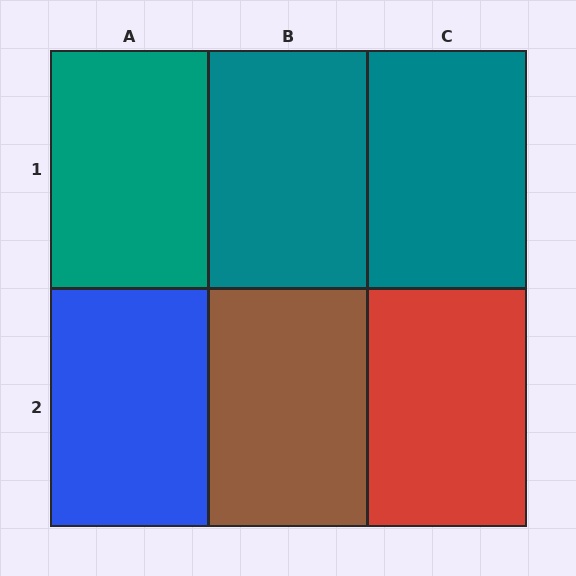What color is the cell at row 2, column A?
Blue.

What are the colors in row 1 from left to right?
Teal, teal, teal.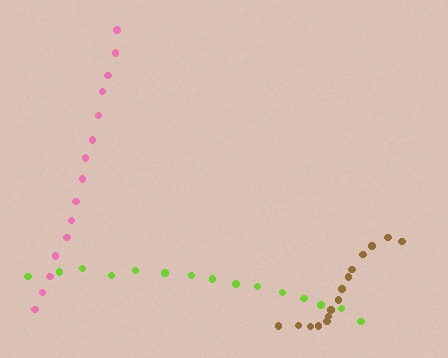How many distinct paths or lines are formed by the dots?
There are 3 distinct paths.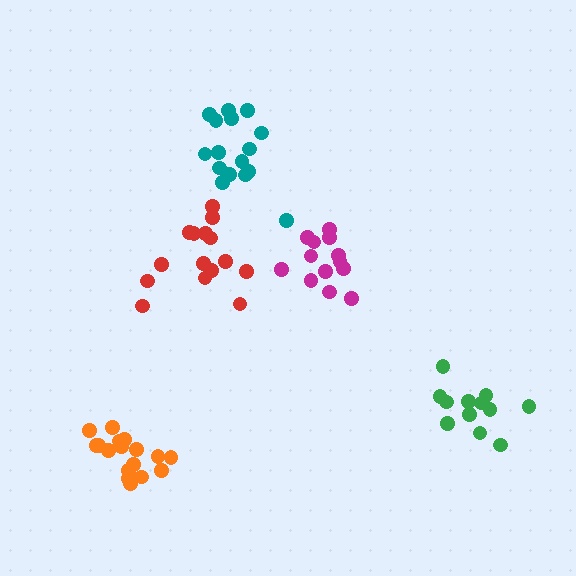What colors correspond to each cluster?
The clusters are colored: orange, magenta, red, green, teal.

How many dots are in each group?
Group 1: 17 dots, Group 2: 13 dots, Group 3: 15 dots, Group 4: 12 dots, Group 5: 16 dots (73 total).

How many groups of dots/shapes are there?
There are 5 groups.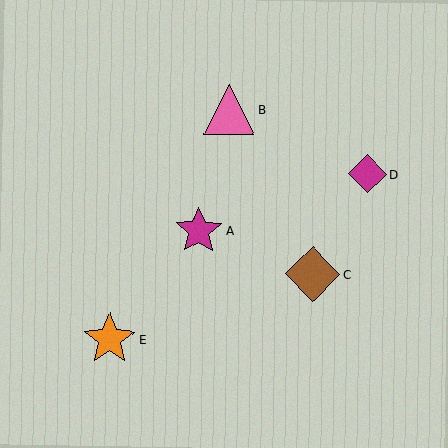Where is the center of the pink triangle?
The center of the pink triangle is at (229, 109).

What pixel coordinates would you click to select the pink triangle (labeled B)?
Click at (229, 109) to select the pink triangle B.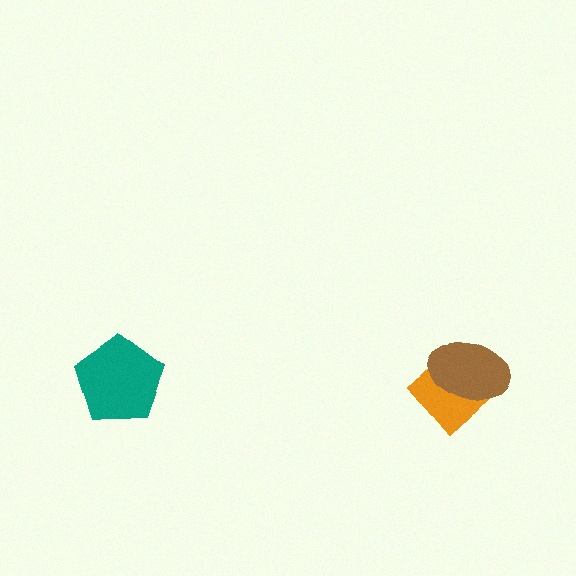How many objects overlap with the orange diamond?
1 object overlaps with the orange diamond.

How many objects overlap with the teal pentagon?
0 objects overlap with the teal pentagon.